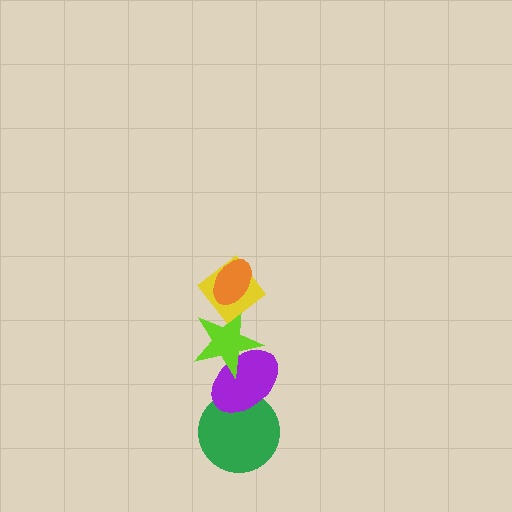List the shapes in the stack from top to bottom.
From top to bottom: the orange ellipse, the yellow diamond, the lime star, the purple ellipse, the green circle.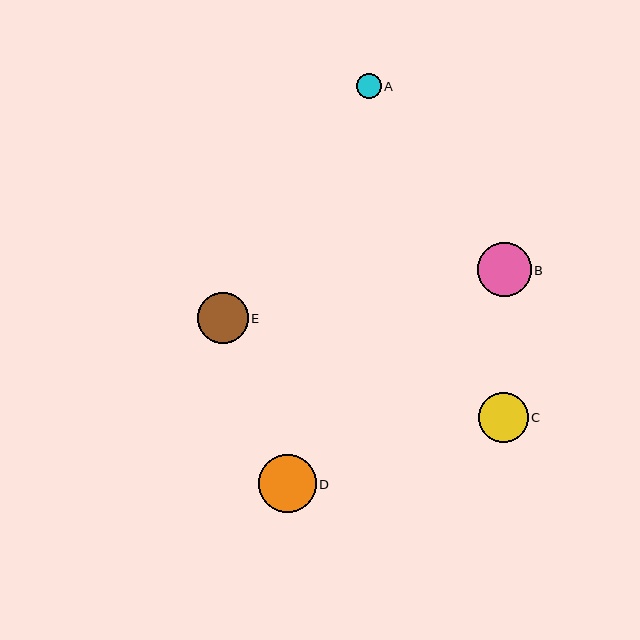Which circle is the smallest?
Circle A is the smallest with a size of approximately 25 pixels.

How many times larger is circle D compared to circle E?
Circle D is approximately 1.1 times the size of circle E.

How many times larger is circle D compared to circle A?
Circle D is approximately 2.3 times the size of circle A.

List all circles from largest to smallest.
From largest to smallest: D, B, E, C, A.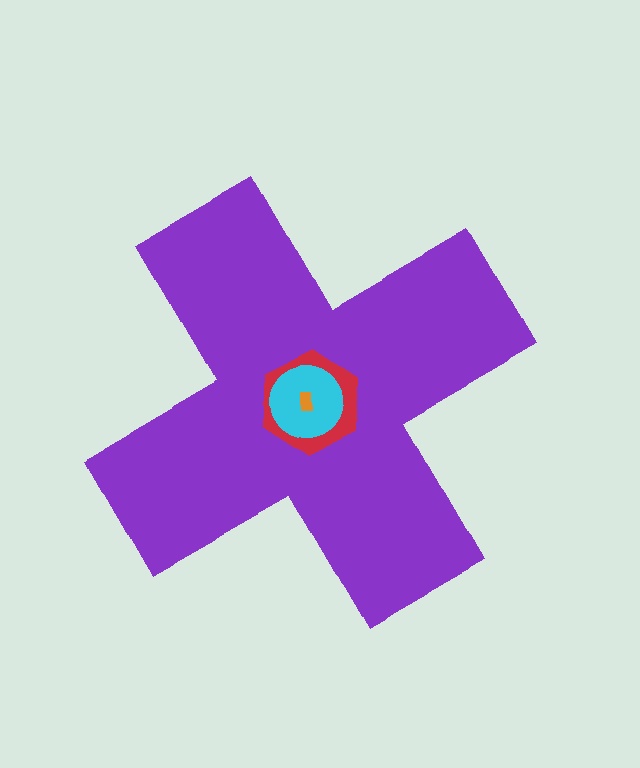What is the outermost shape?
The purple cross.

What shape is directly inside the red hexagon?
The cyan circle.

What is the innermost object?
The orange rectangle.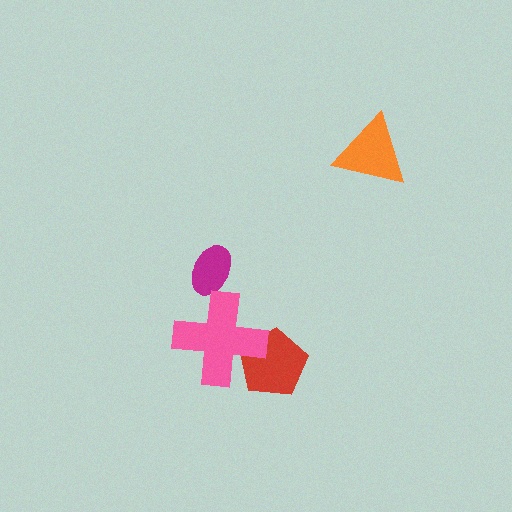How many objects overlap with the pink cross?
1 object overlaps with the pink cross.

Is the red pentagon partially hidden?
Yes, it is partially covered by another shape.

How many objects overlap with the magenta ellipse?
0 objects overlap with the magenta ellipse.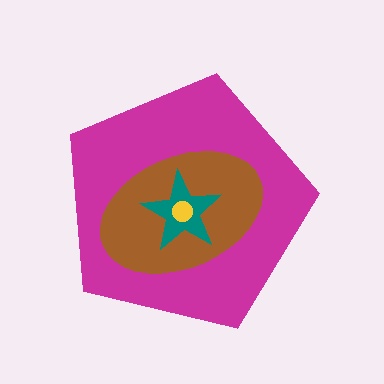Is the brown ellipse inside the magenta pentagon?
Yes.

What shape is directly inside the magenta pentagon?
The brown ellipse.